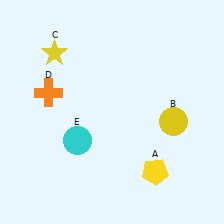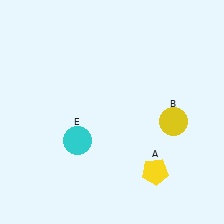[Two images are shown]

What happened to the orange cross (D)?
The orange cross (D) was removed in Image 2. It was in the top-left area of Image 1.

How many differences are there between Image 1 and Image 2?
There are 2 differences between the two images.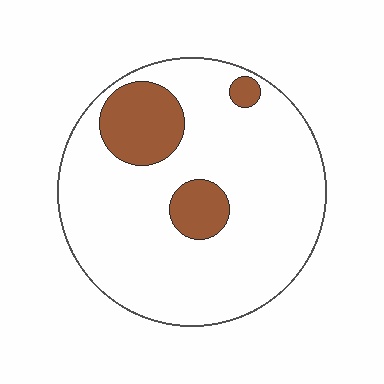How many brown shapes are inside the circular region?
3.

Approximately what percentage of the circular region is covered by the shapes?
Approximately 15%.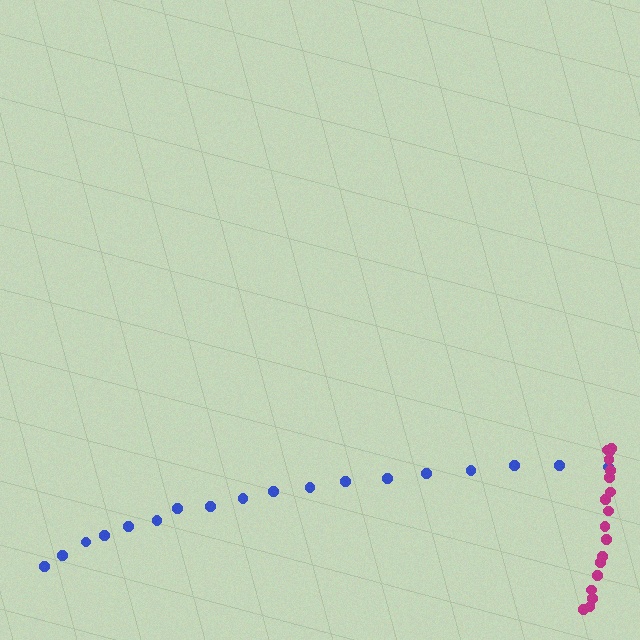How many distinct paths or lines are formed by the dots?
There are 2 distinct paths.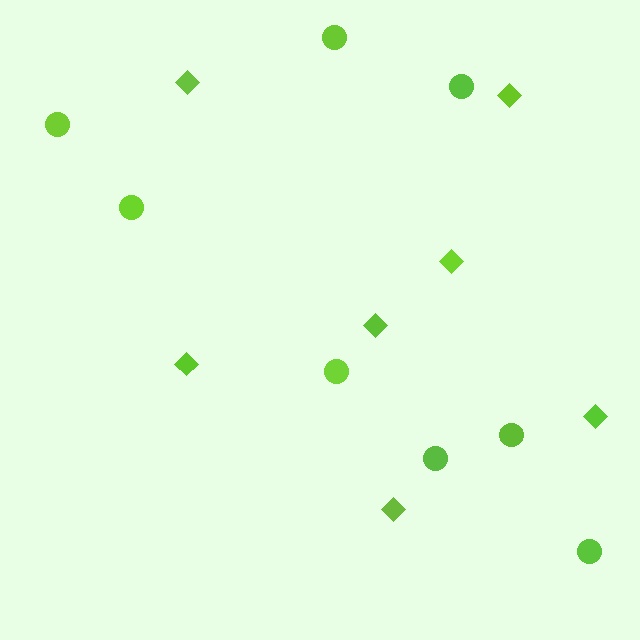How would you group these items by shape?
There are 2 groups: one group of diamonds (7) and one group of circles (8).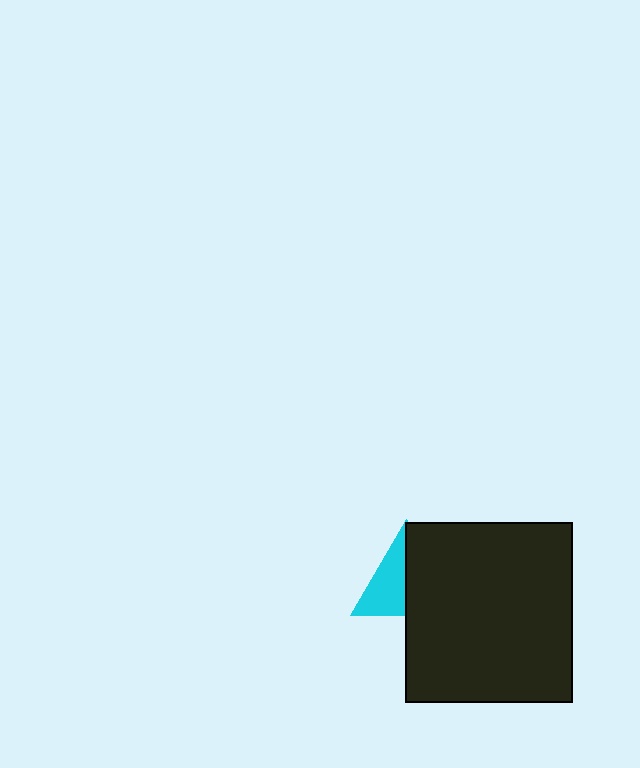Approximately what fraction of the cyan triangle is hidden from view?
Roughly 51% of the cyan triangle is hidden behind the black rectangle.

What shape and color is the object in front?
The object in front is a black rectangle.